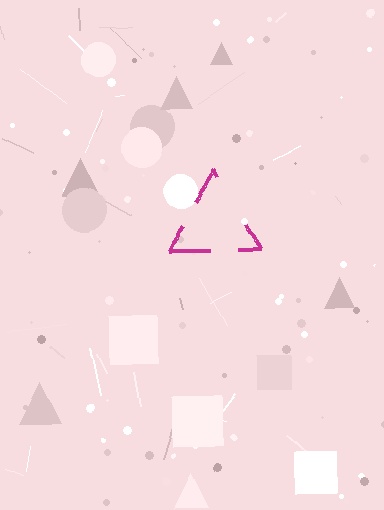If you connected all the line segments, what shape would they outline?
They would outline a triangle.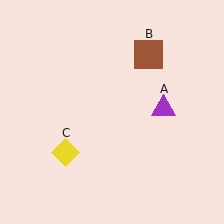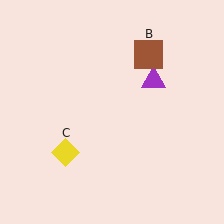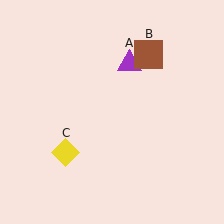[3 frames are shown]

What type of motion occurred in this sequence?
The purple triangle (object A) rotated counterclockwise around the center of the scene.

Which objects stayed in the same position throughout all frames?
Brown square (object B) and yellow diamond (object C) remained stationary.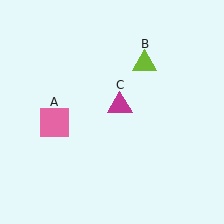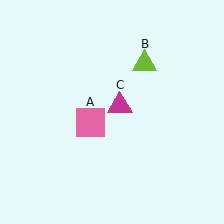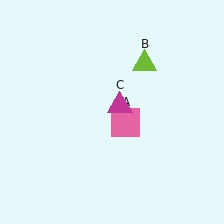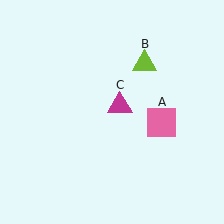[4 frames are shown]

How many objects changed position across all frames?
1 object changed position: pink square (object A).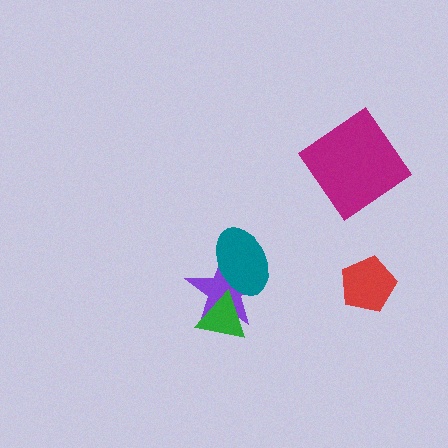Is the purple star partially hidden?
Yes, it is partially covered by another shape.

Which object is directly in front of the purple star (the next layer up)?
The teal ellipse is directly in front of the purple star.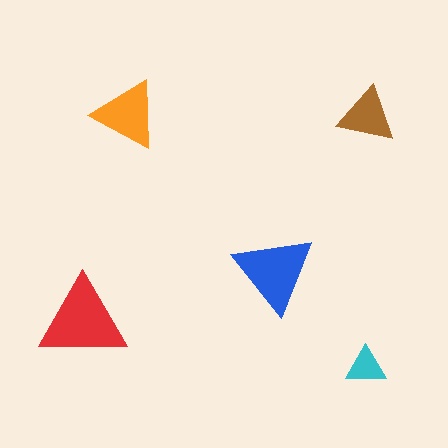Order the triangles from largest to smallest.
the red one, the blue one, the orange one, the brown one, the cyan one.